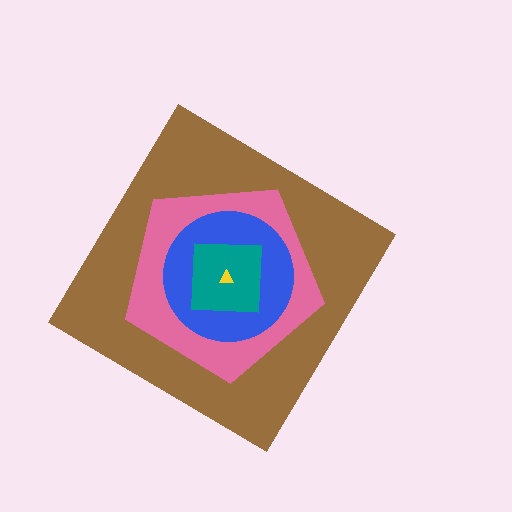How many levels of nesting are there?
5.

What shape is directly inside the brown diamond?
The pink pentagon.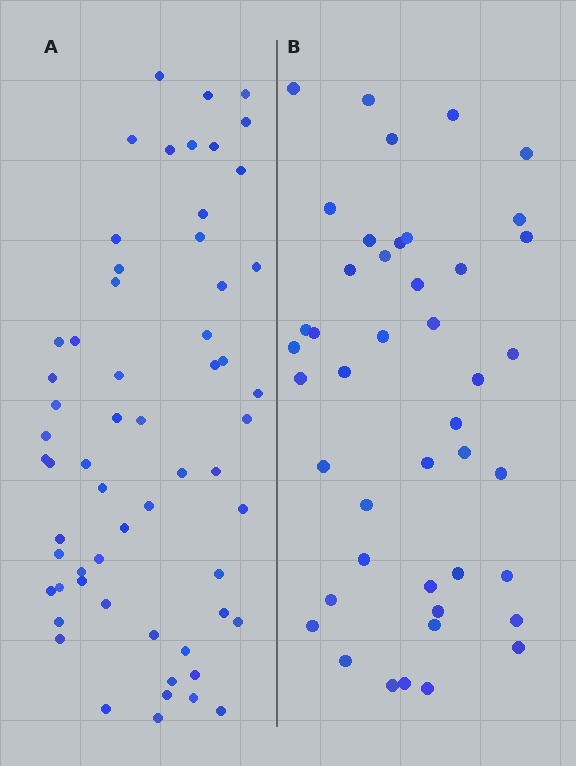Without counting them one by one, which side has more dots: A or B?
Region A (the left region) has more dots.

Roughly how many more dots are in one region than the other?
Region A has approximately 15 more dots than region B.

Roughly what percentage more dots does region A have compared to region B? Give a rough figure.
About 35% more.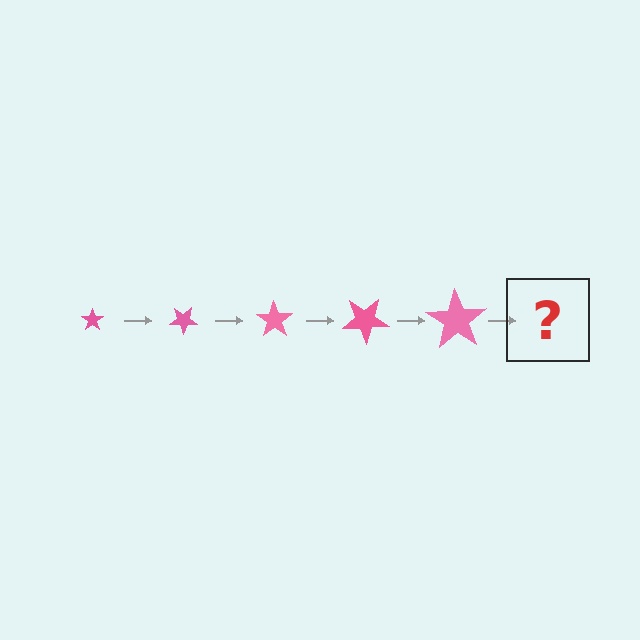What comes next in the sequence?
The next element should be a star, larger than the previous one and rotated 175 degrees from the start.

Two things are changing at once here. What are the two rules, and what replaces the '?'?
The two rules are that the star grows larger each step and it rotates 35 degrees each step. The '?' should be a star, larger than the previous one and rotated 175 degrees from the start.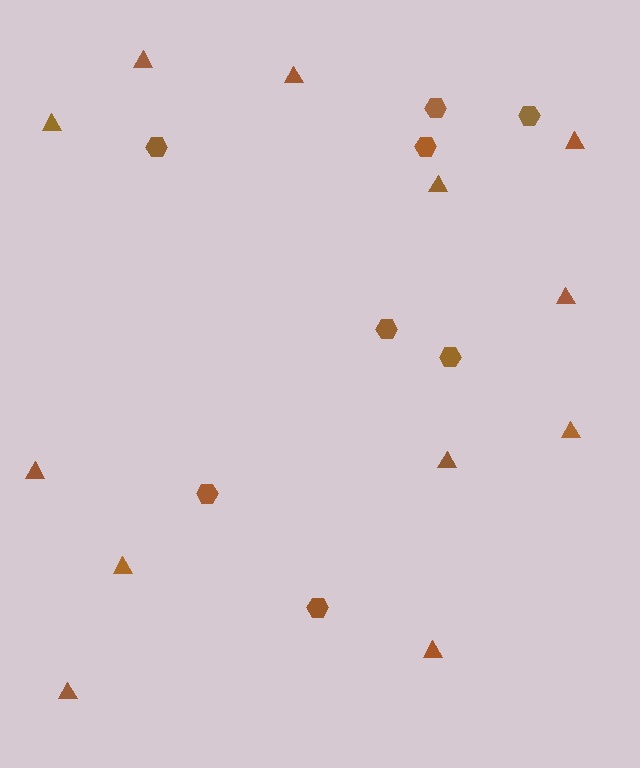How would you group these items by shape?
There are 2 groups: one group of triangles (12) and one group of hexagons (8).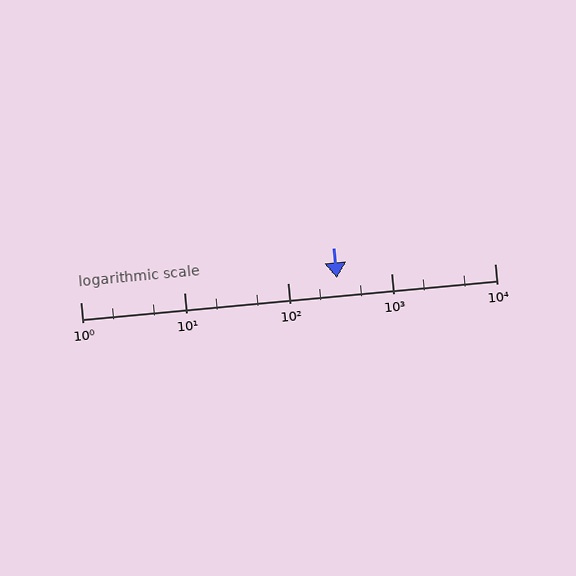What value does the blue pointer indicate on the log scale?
The pointer indicates approximately 300.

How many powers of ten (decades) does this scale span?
The scale spans 4 decades, from 1 to 10000.